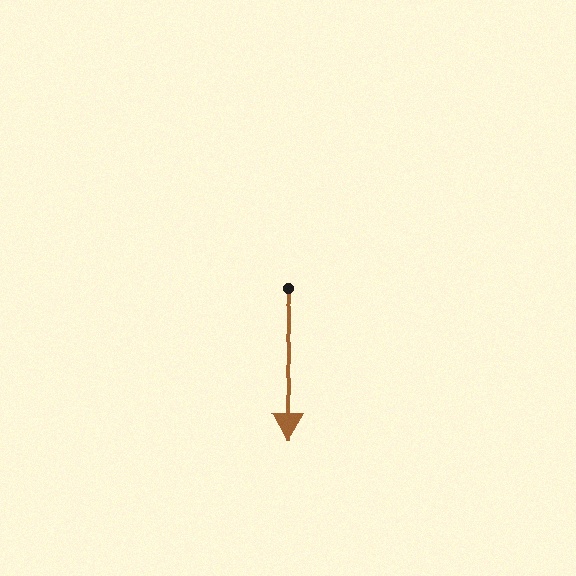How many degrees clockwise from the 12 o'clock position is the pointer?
Approximately 182 degrees.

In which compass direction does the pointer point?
South.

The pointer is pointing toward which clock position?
Roughly 6 o'clock.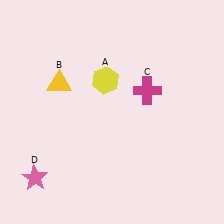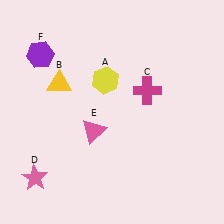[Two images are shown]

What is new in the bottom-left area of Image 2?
A pink triangle (E) was added in the bottom-left area of Image 2.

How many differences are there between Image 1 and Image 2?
There are 2 differences between the two images.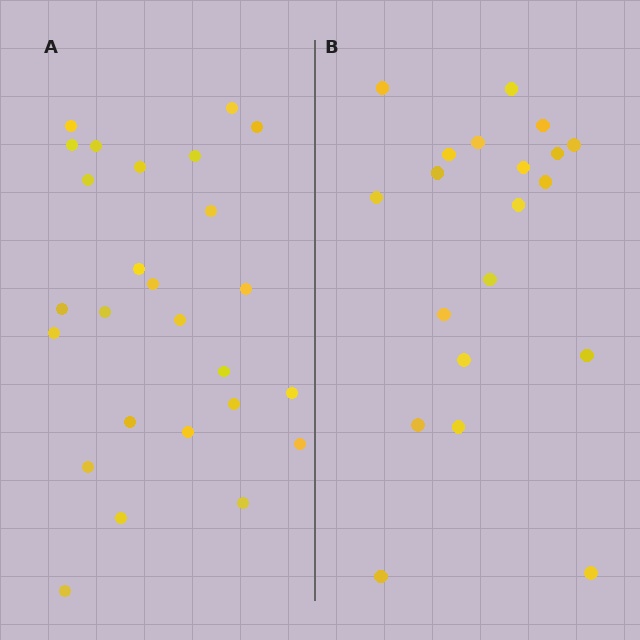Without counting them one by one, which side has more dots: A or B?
Region A (the left region) has more dots.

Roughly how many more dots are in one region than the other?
Region A has about 6 more dots than region B.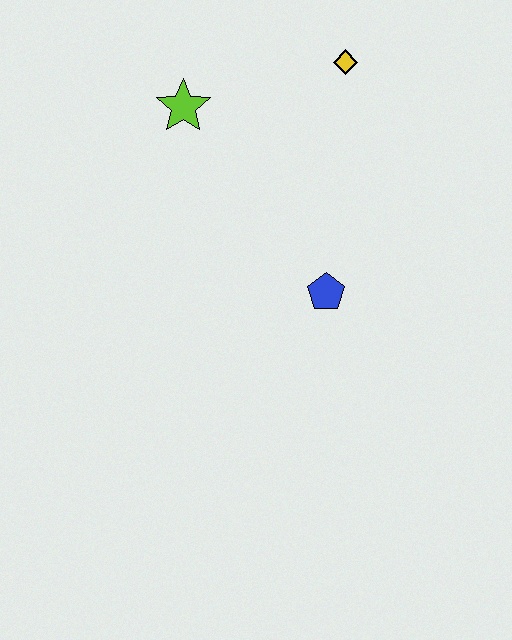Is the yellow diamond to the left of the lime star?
No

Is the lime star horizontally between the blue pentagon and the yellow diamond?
No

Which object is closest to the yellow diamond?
The lime star is closest to the yellow diamond.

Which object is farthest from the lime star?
The blue pentagon is farthest from the lime star.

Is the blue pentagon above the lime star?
No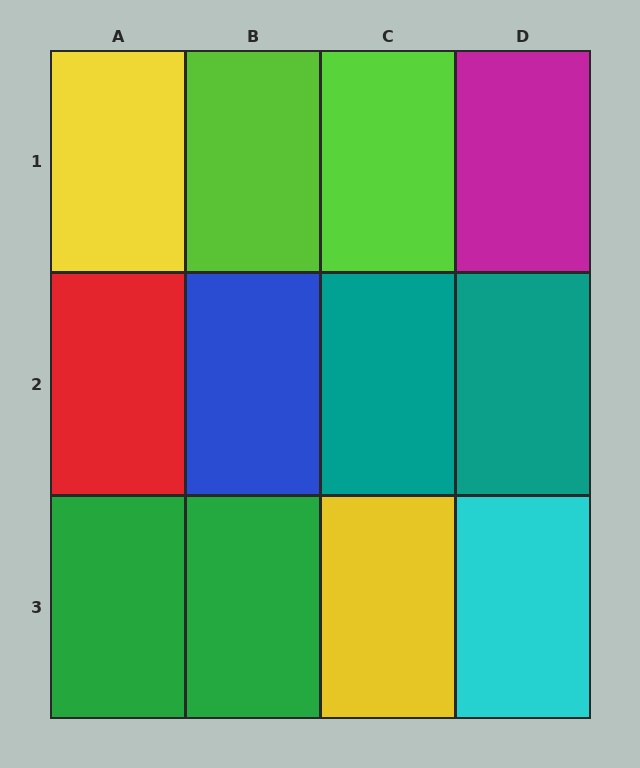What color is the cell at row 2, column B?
Blue.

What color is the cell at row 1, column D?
Magenta.